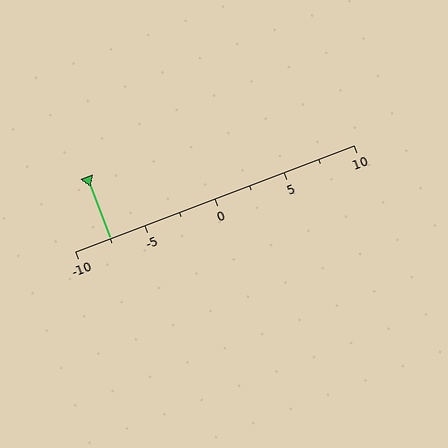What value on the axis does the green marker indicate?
The marker indicates approximately -7.5.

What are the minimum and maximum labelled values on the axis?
The axis runs from -10 to 10.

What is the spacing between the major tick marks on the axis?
The major ticks are spaced 5 apart.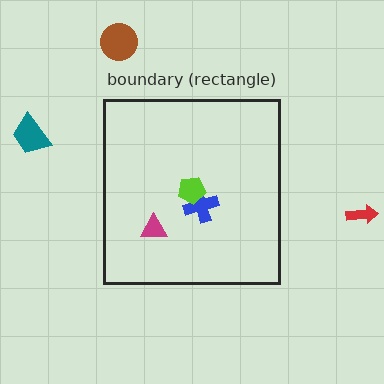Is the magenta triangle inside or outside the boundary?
Inside.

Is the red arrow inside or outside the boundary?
Outside.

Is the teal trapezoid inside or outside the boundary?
Outside.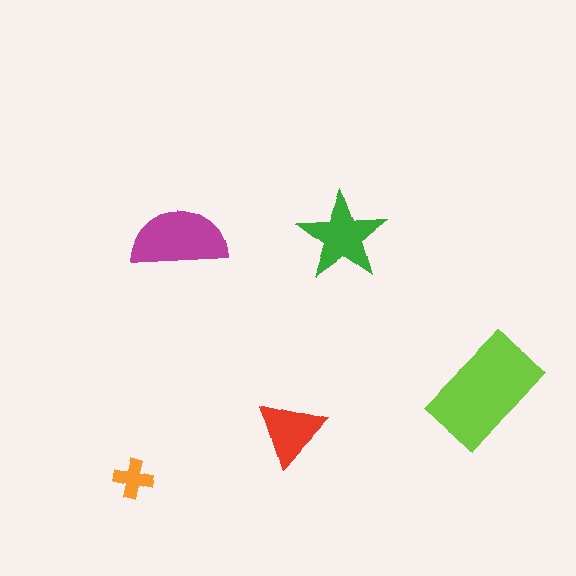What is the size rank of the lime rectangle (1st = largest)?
1st.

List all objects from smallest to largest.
The orange cross, the red triangle, the green star, the magenta semicircle, the lime rectangle.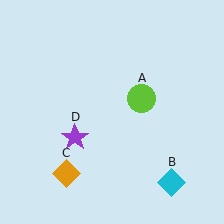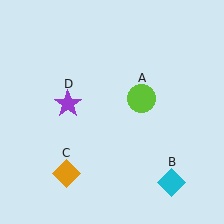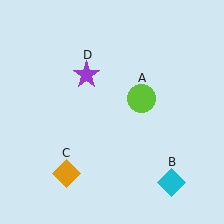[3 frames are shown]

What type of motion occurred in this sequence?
The purple star (object D) rotated clockwise around the center of the scene.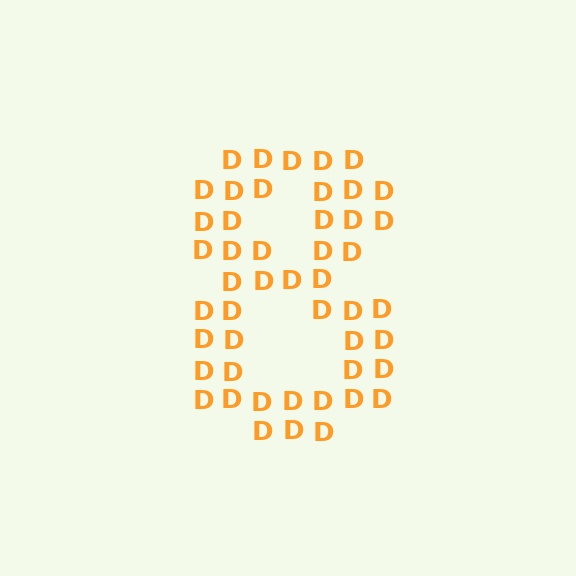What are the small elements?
The small elements are letter D's.